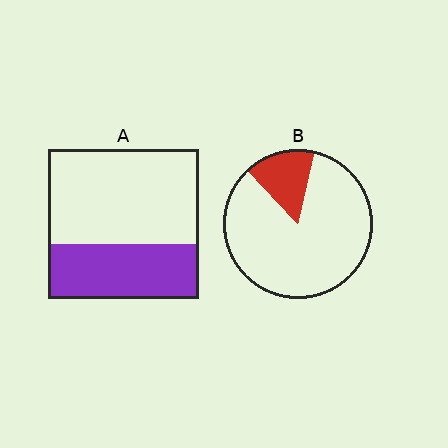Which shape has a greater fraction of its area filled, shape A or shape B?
Shape A.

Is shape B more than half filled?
No.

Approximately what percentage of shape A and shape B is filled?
A is approximately 35% and B is approximately 15%.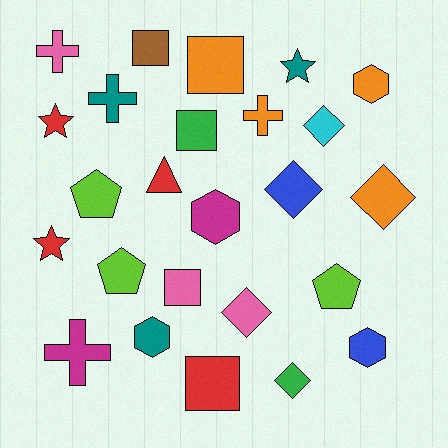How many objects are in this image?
There are 25 objects.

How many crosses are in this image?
There are 4 crosses.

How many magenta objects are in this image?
There are 2 magenta objects.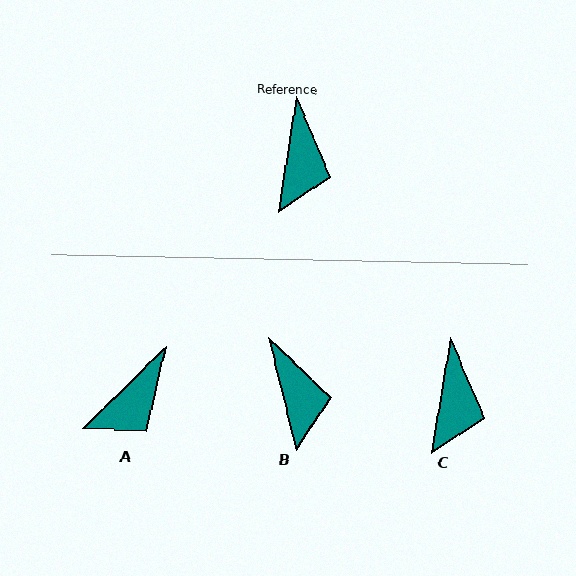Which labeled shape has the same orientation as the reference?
C.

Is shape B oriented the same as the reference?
No, it is off by about 23 degrees.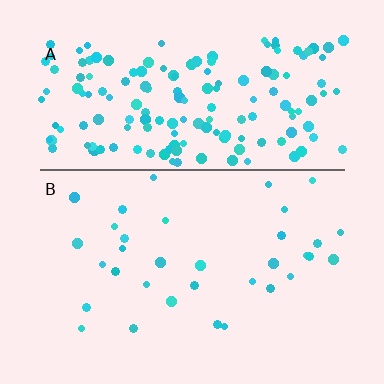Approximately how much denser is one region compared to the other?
Approximately 5.0× — region A over region B.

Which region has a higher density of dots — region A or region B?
A (the top).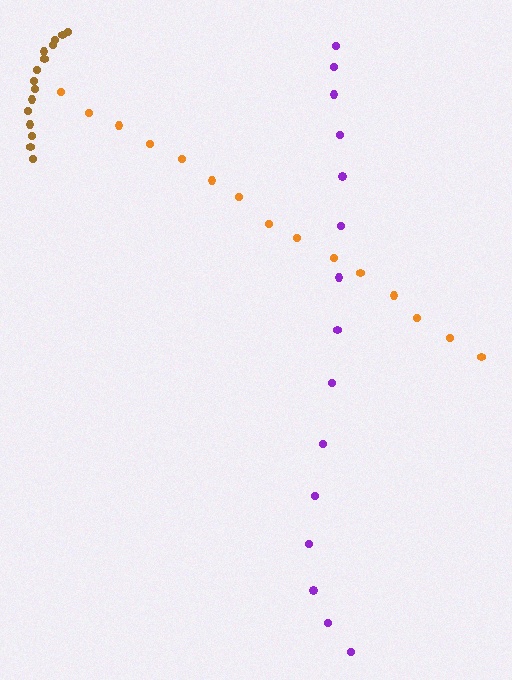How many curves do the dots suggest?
There are 3 distinct paths.